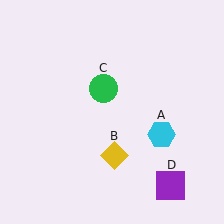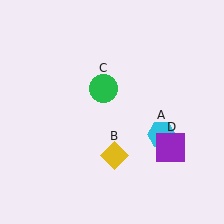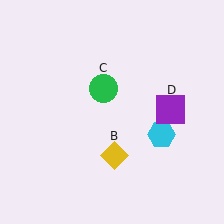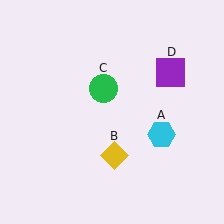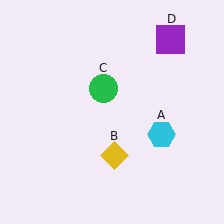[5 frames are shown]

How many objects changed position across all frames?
1 object changed position: purple square (object D).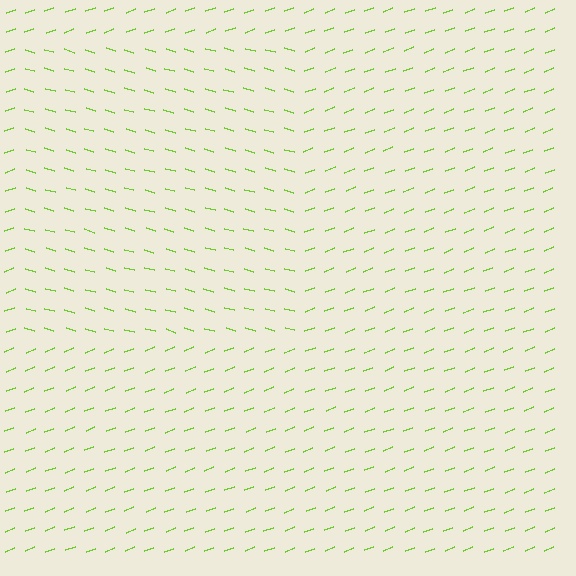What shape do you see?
I see a rectangle.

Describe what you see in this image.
The image is filled with small lime line segments. A rectangle region in the image has lines oriented differently from the surrounding lines, creating a visible texture boundary.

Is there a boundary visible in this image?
Yes, there is a texture boundary formed by a change in line orientation.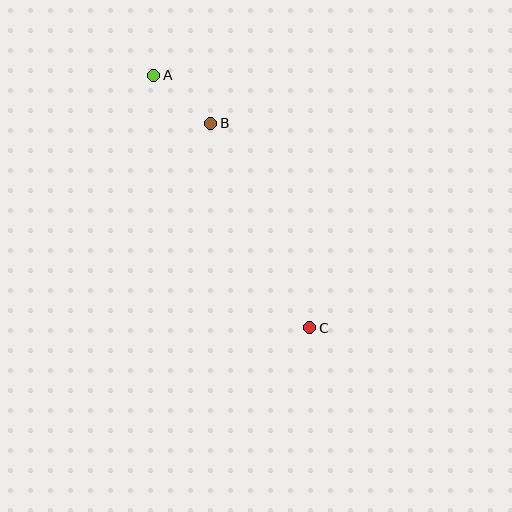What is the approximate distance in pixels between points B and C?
The distance between B and C is approximately 227 pixels.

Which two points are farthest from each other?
Points A and C are farthest from each other.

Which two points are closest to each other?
Points A and B are closest to each other.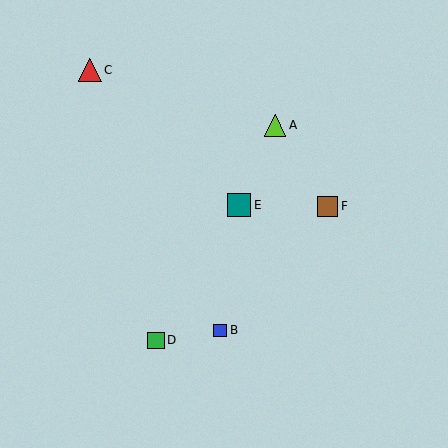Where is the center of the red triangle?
The center of the red triangle is at (90, 70).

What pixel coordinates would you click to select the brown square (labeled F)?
Click at (328, 206) to select the brown square F.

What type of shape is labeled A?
Shape A is a lime triangle.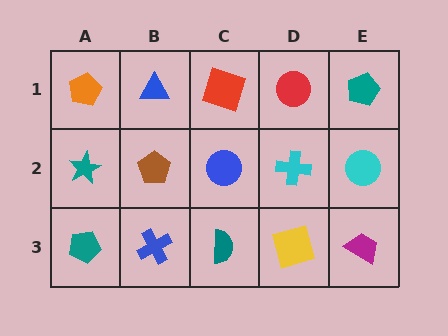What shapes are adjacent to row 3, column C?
A blue circle (row 2, column C), a blue cross (row 3, column B), a yellow square (row 3, column D).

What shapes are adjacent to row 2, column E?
A teal pentagon (row 1, column E), a magenta trapezoid (row 3, column E), a cyan cross (row 2, column D).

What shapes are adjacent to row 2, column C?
A red square (row 1, column C), a teal semicircle (row 3, column C), a brown pentagon (row 2, column B), a cyan cross (row 2, column D).